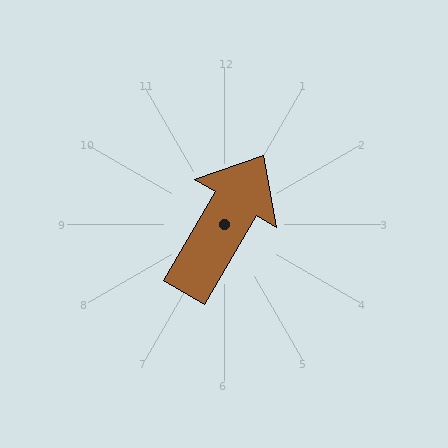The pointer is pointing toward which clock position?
Roughly 1 o'clock.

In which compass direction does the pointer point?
Northeast.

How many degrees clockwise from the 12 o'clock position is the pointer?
Approximately 30 degrees.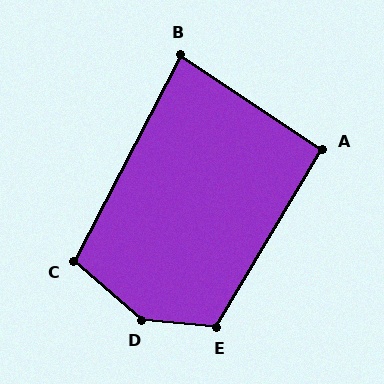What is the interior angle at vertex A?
Approximately 93 degrees (approximately right).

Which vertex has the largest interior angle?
D, at approximately 145 degrees.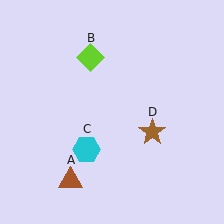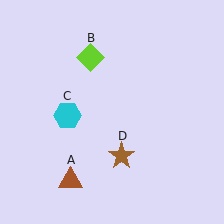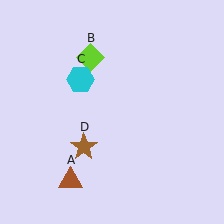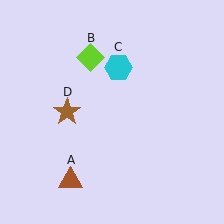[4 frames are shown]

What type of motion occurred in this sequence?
The cyan hexagon (object C), brown star (object D) rotated clockwise around the center of the scene.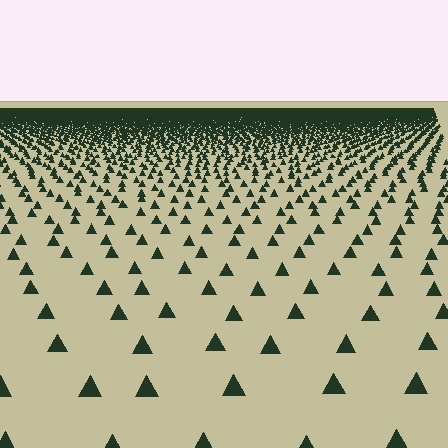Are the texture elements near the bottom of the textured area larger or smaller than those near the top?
Larger. Near the bottom, elements are closer to the viewer and appear at a bigger on-screen size.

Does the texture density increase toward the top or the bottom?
Density increases toward the top.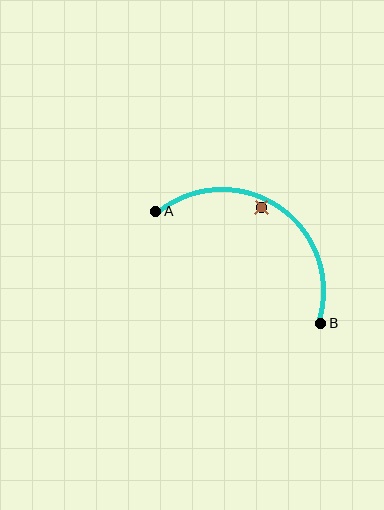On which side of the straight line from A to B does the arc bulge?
The arc bulges above and to the right of the straight line connecting A and B.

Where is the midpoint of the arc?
The arc midpoint is the point on the curve farthest from the straight line joining A and B. It sits above and to the right of that line.